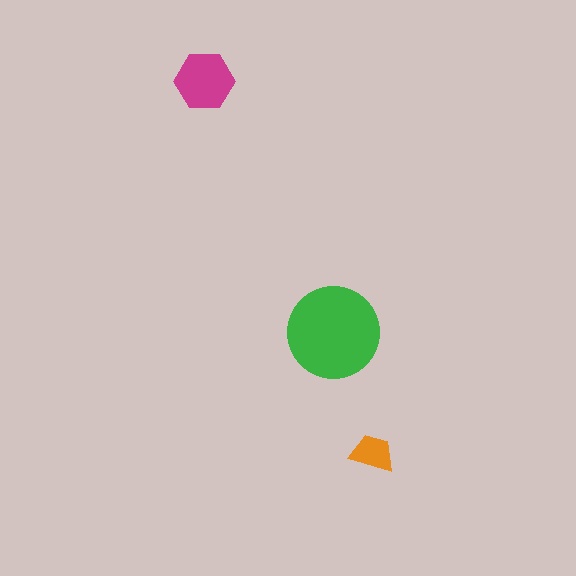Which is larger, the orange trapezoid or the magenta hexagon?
The magenta hexagon.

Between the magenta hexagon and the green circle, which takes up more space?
The green circle.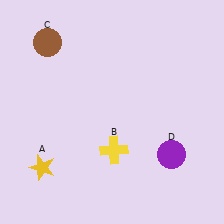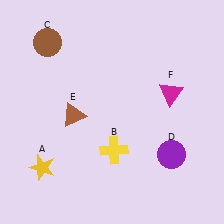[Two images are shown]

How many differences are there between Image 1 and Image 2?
There are 2 differences between the two images.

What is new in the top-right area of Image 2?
A magenta triangle (F) was added in the top-right area of Image 2.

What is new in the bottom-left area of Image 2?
A brown triangle (E) was added in the bottom-left area of Image 2.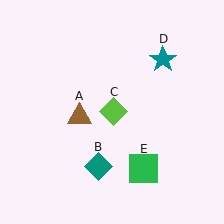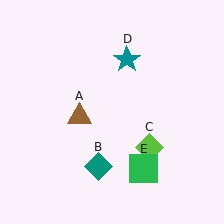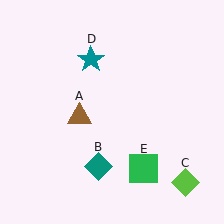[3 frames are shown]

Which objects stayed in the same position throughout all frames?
Brown triangle (object A) and teal diamond (object B) and green square (object E) remained stationary.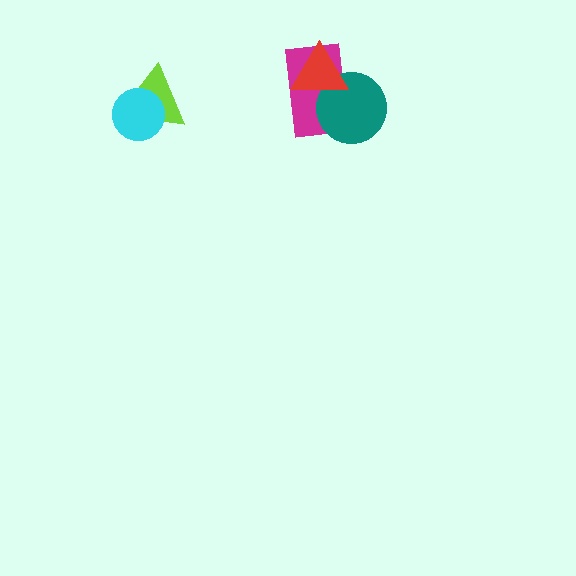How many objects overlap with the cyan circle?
1 object overlaps with the cyan circle.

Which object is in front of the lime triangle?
The cyan circle is in front of the lime triangle.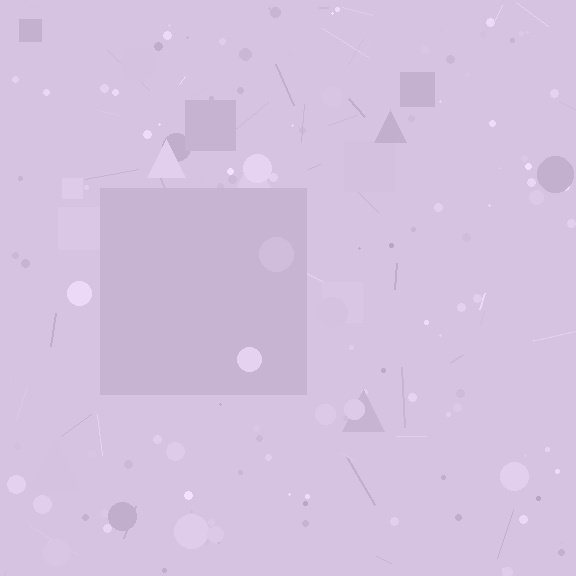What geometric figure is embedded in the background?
A square is embedded in the background.